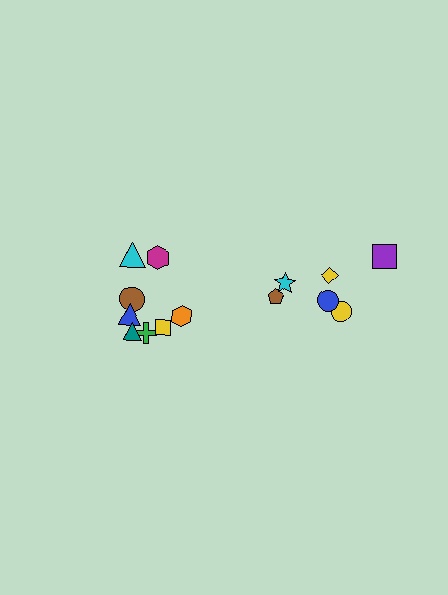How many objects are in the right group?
There are 6 objects.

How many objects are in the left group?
There are 8 objects.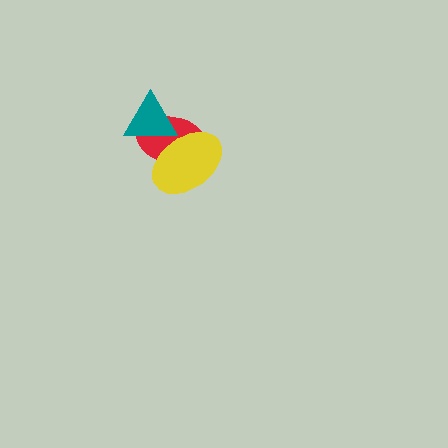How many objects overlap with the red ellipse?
2 objects overlap with the red ellipse.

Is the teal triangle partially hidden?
Yes, it is partially covered by another shape.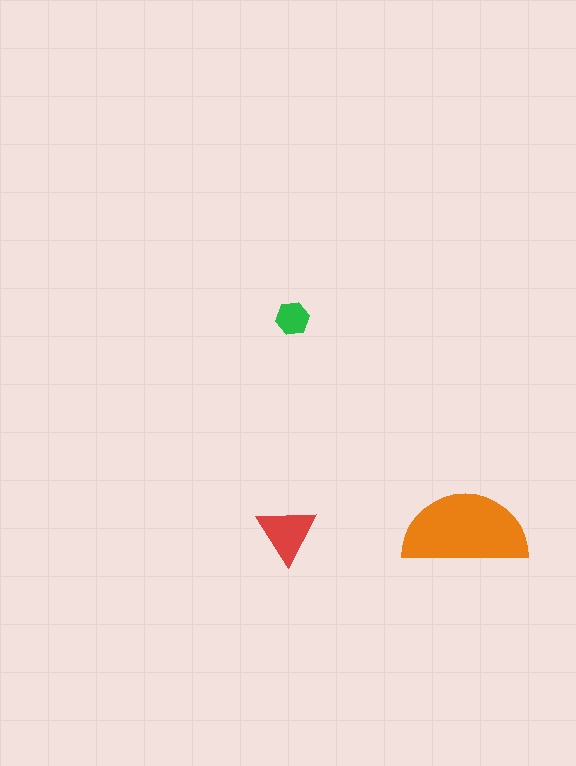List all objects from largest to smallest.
The orange semicircle, the red triangle, the green hexagon.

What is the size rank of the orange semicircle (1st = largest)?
1st.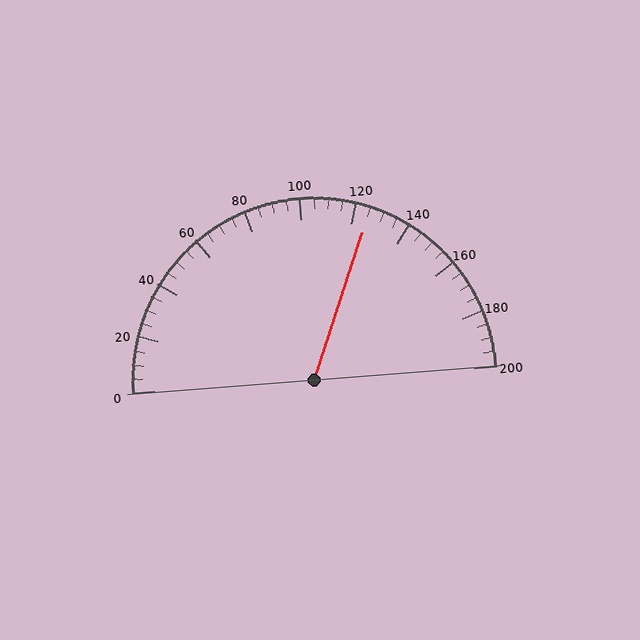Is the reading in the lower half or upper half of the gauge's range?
The reading is in the upper half of the range (0 to 200).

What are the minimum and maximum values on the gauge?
The gauge ranges from 0 to 200.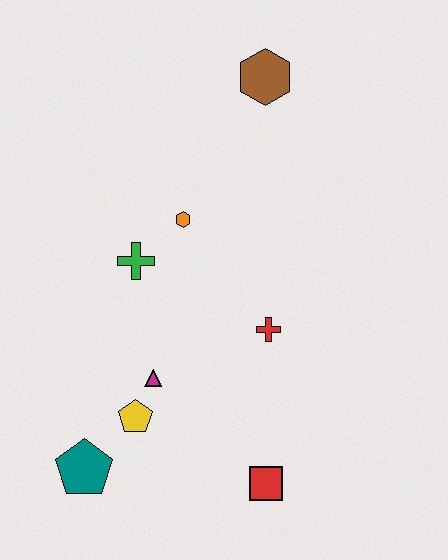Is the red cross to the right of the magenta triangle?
Yes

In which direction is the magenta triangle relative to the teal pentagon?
The magenta triangle is above the teal pentagon.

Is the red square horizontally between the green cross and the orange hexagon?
No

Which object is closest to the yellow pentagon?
The magenta triangle is closest to the yellow pentagon.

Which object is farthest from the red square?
The brown hexagon is farthest from the red square.